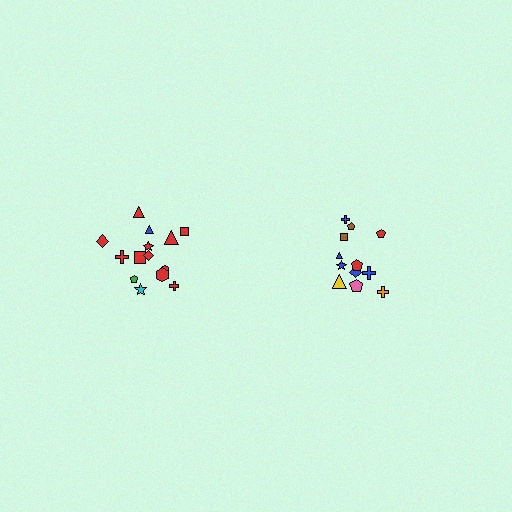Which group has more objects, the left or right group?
The left group.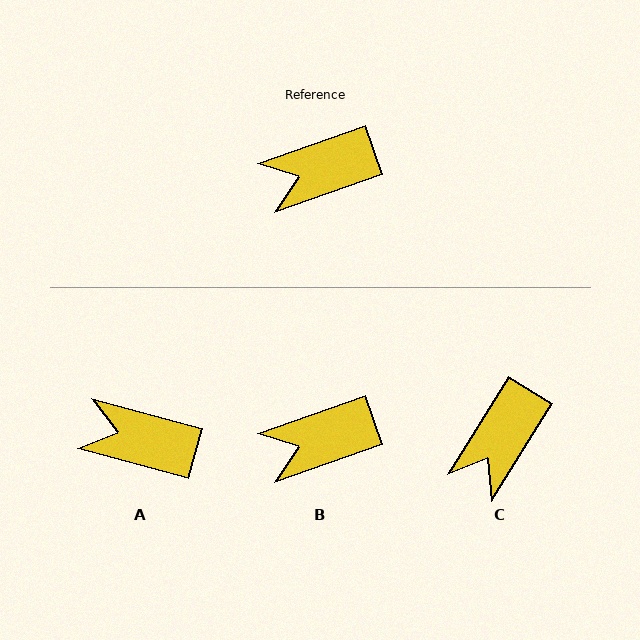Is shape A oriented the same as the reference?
No, it is off by about 34 degrees.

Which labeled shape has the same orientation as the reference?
B.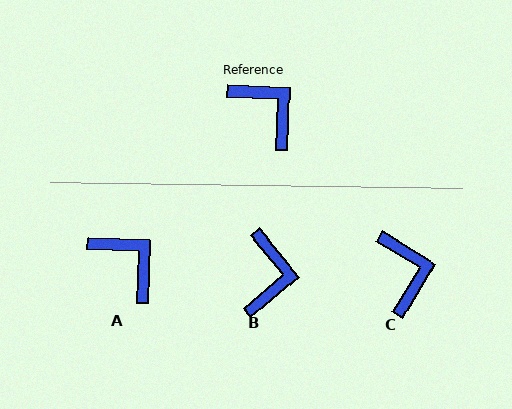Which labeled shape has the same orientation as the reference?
A.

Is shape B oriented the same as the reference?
No, it is off by about 48 degrees.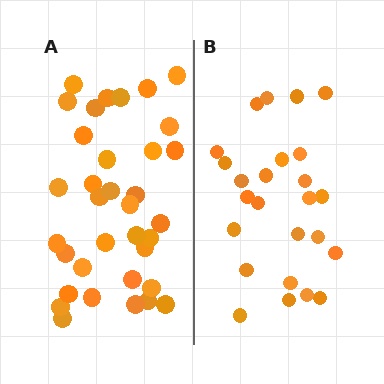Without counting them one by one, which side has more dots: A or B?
Region A (the left region) has more dots.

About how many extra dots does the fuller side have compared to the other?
Region A has roughly 10 or so more dots than region B.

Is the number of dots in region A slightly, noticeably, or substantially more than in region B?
Region A has noticeably more, but not dramatically so. The ratio is roughly 1.4 to 1.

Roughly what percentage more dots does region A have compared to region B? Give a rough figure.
About 40% more.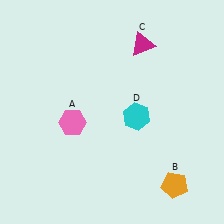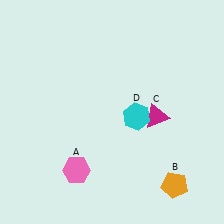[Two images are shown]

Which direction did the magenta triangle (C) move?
The magenta triangle (C) moved down.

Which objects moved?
The objects that moved are: the pink hexagon (A), the magenta triangle (C).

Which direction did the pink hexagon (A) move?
The pink hexagon (A) moved down.